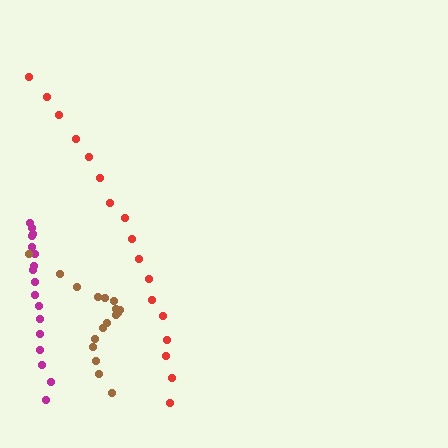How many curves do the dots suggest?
There are 3 distinct paths.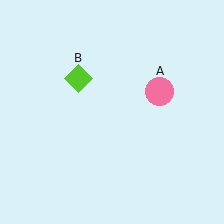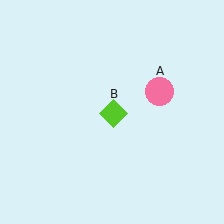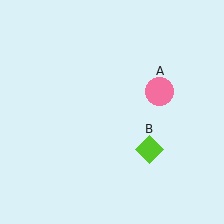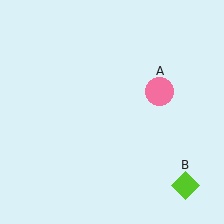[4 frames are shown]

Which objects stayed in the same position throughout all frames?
Pink circle (object A) remained stationary.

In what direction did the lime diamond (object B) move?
The lime diamond (object B) moved down and to the right.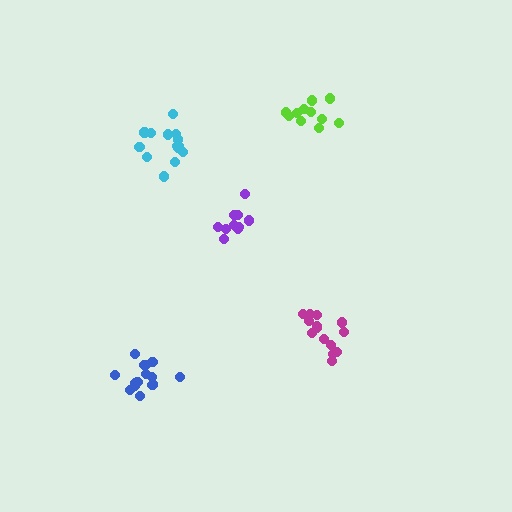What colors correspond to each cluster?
The clusters are colored: magenta, blue, purple, lime, cyan.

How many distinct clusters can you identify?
There are 5 distinct clusters.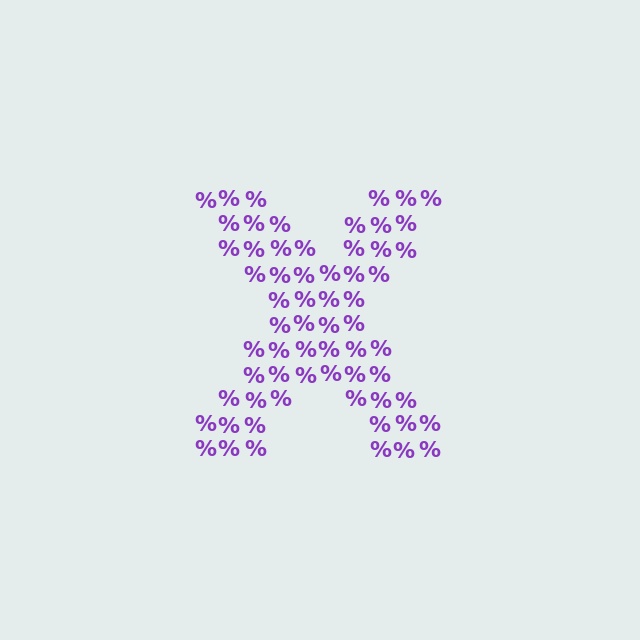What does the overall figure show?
The overall figure shows the letter X.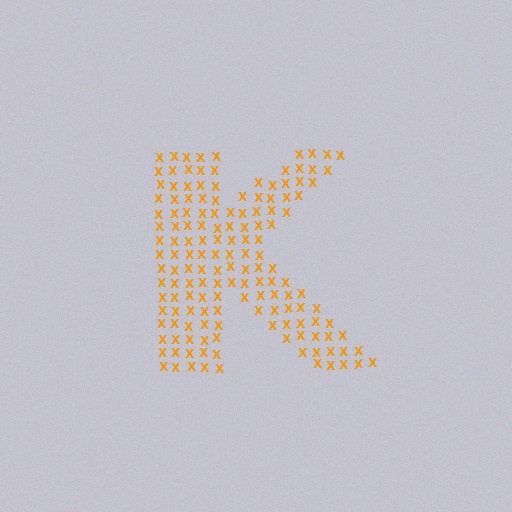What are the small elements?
The small elements are letter X's.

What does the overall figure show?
The overall figure shows the letter K.